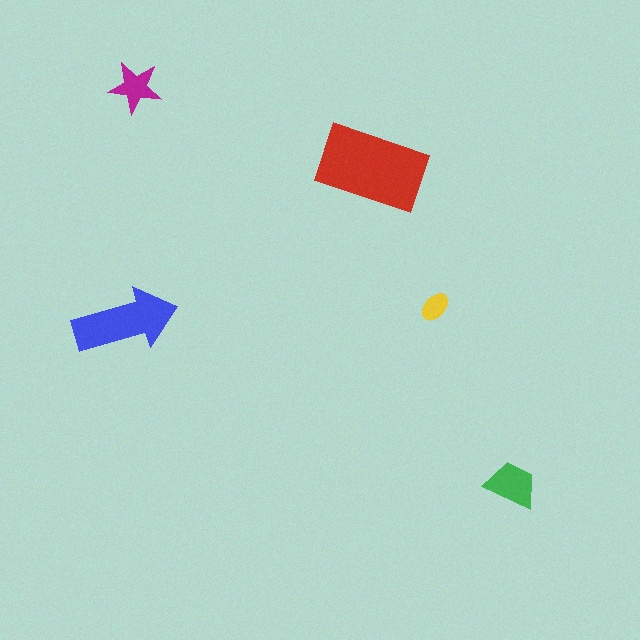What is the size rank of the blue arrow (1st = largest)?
2nd.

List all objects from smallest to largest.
The yellow ellipse, the magenta star, the green trapezoid, the blue arrow, the red rectangle.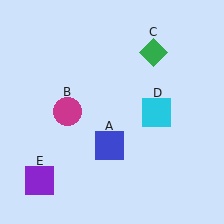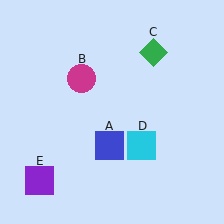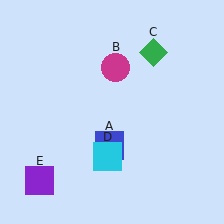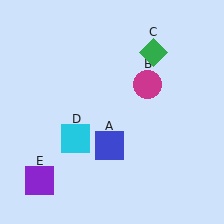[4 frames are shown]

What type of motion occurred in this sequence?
The magenta circle (object B), cyan square (object D) rotated clockwise around the center of the scene.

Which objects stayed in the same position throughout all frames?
Blue square (object A) and green diamond (object C) and purple square (object E) remained stationary.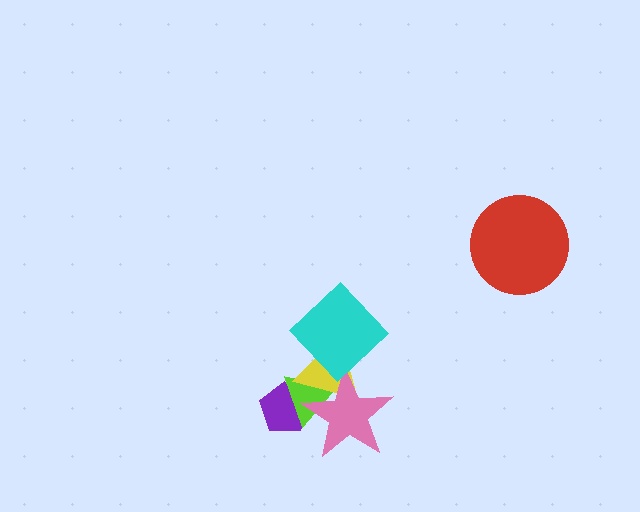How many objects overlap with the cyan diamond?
1 object overlaps with the cyan diamond.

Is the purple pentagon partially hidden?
Yes, it is partially covered by another shape.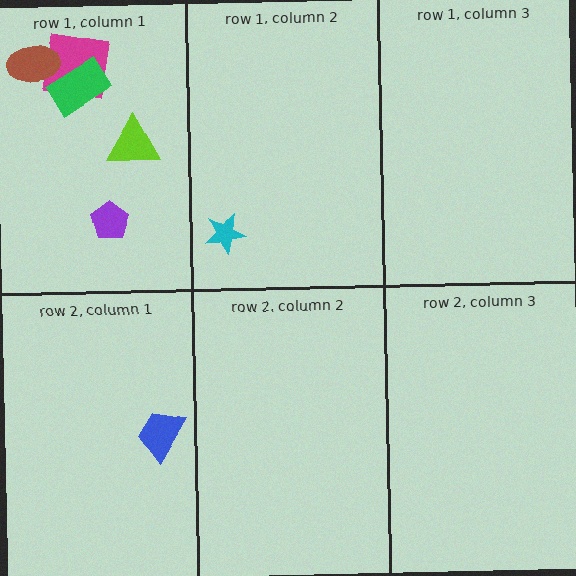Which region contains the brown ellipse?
The row 1, column 1 region.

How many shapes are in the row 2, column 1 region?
1.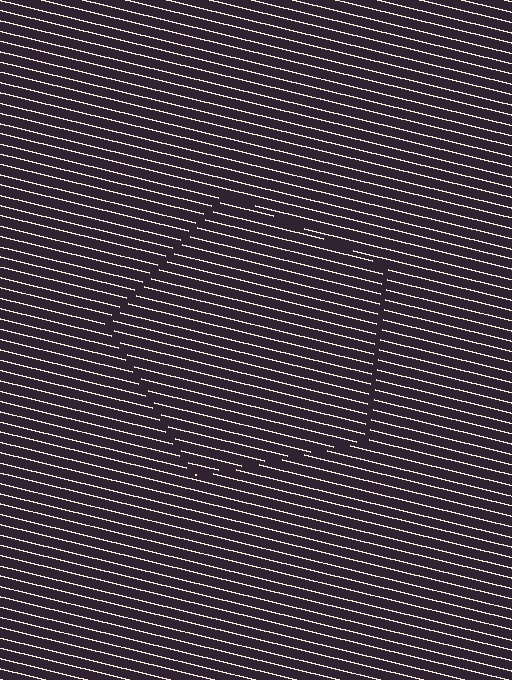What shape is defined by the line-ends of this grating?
An illusory pentagon. The interior of the shape contains the same grating, shifted by half a period — the contour is defined by the phase discontinuity where line-ends from the inner and outer gratings abut.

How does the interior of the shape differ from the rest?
The interior of the shape contains the same grating, shifted by half a period — the contour is defined by the phase discontinuity where line-ends from the inner and outer gratings abut.